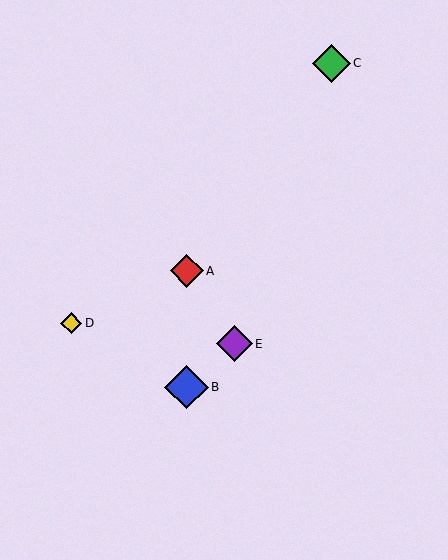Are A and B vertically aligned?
Yes, both are at x≈187.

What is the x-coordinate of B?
Object B is at x≈187.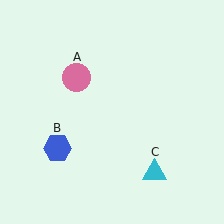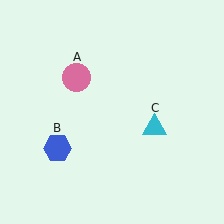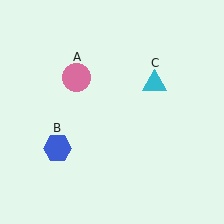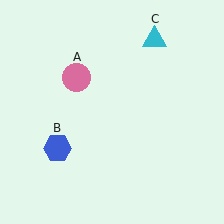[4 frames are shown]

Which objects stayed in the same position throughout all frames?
Pink circle (object A) and blue hexagon (object B) remained stationary.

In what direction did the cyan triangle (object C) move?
The cyan triangle (object C) moved up.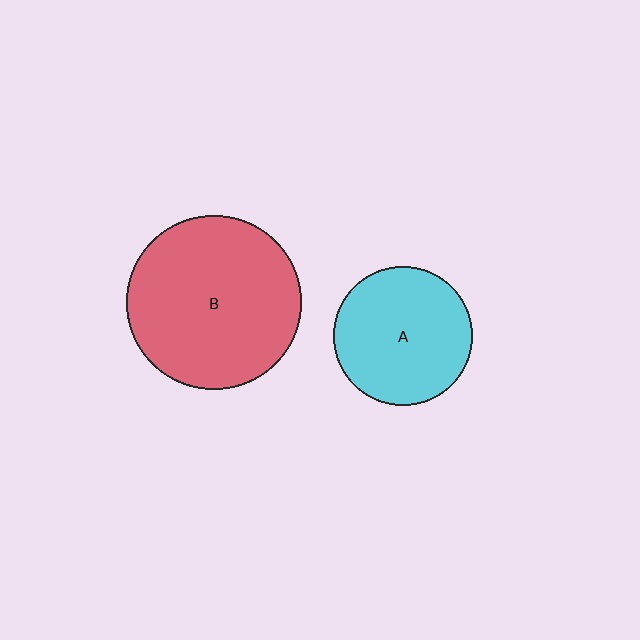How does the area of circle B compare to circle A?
Approximately 1.6 times.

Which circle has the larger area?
Circle B (red).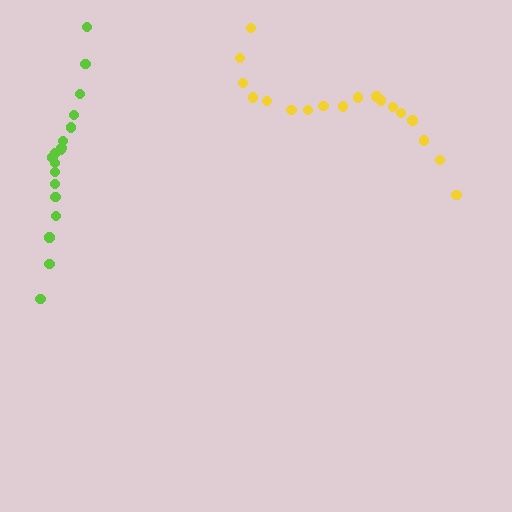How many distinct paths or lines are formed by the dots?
There are 2 distinct paths.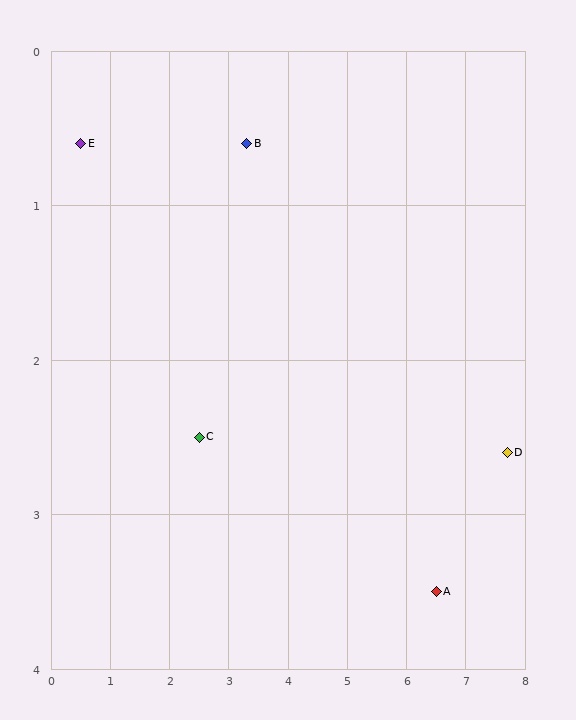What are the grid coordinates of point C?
Point C is at approximately (2.5, 2.5).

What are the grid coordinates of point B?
Point B is at approximately (3.3, 0.6).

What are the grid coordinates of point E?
Point E is at approximately (0.5, 0.6).